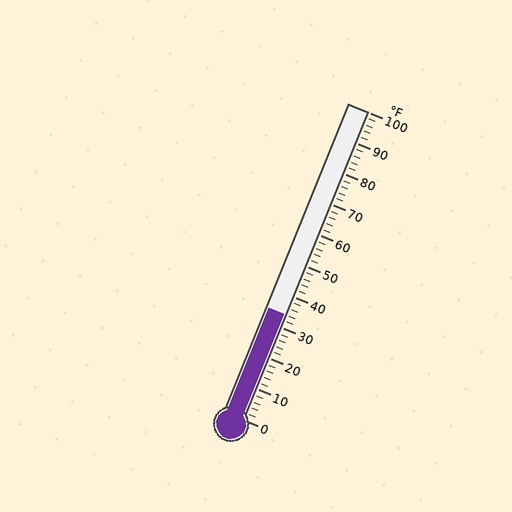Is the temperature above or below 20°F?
The temperature is above 20°F.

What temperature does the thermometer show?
The thermometer shows approximately 34°F.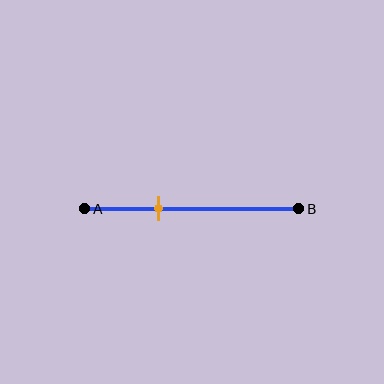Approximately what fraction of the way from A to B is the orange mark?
The orange mark is approximately 35% of the way from A to B.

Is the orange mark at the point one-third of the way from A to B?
Yes, the mark is approximately at the one-third point.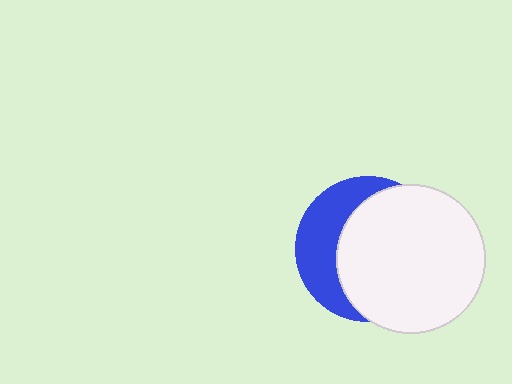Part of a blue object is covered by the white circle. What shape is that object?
It is a circle.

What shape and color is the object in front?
The object in front is a white circle.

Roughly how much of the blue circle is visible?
A small part of it is visible (roughly 36%).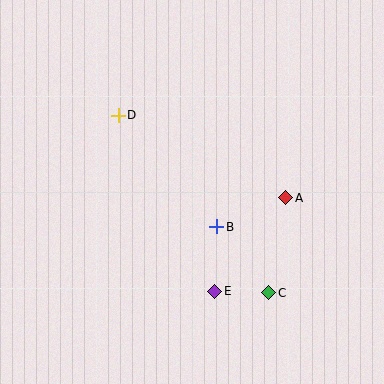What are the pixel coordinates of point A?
Point A is at (286, 198).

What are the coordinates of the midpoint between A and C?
The midpoint between A and C is at (277, 246).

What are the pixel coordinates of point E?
Point E is at (215, 291).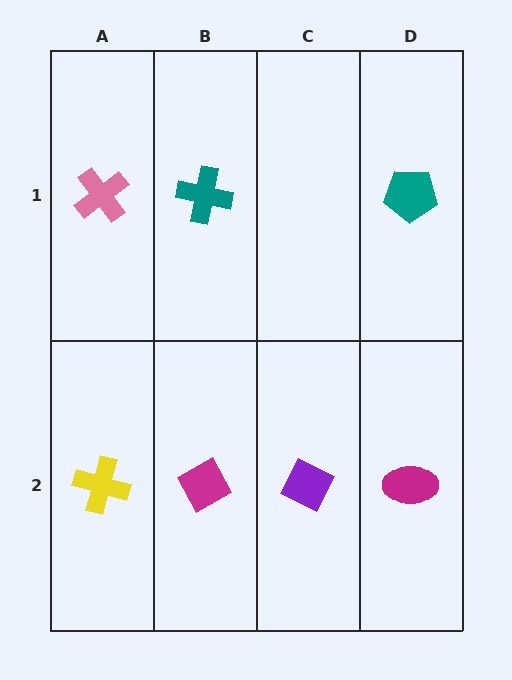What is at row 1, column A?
A pink cross.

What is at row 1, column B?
A teal cross.